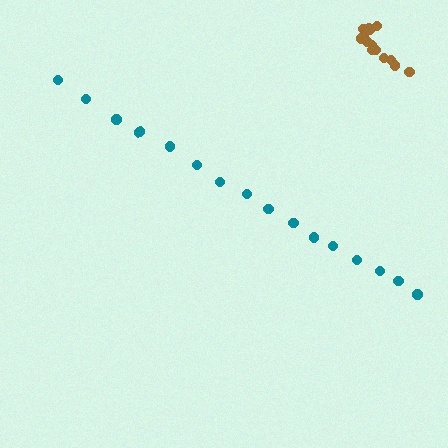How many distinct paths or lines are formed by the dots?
There are 2 distinct paths.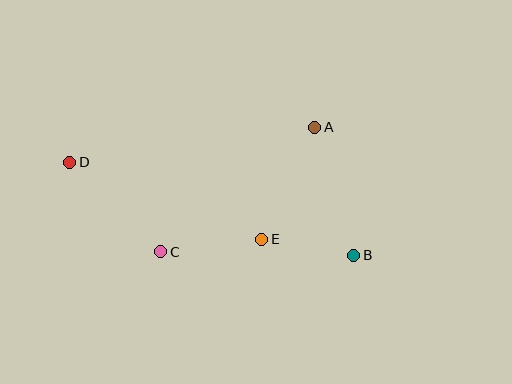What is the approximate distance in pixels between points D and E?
The distance between D and E is approximately 207 pixels.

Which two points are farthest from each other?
Points B and D are farthest from each other.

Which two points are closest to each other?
Points B and E are closest to each other.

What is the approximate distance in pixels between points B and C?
The distance between B and C is approximately 193 pixels.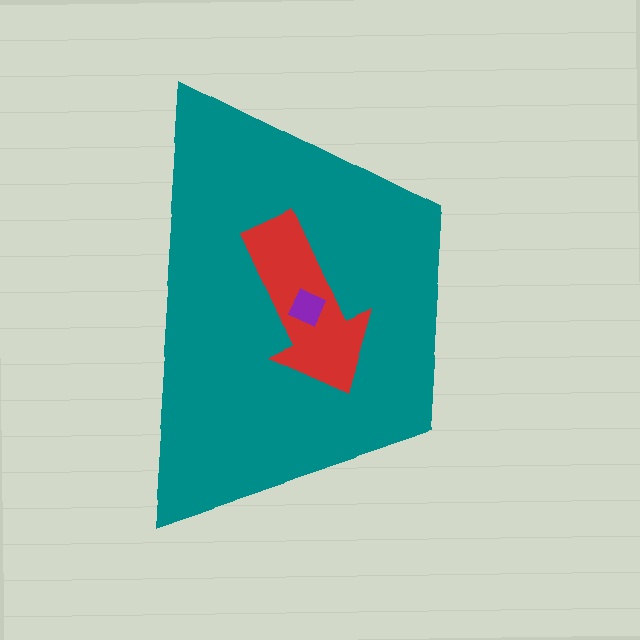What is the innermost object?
The purple square.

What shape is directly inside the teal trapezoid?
The red arrow.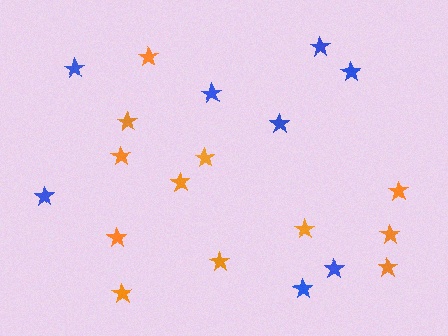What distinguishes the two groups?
There are 2 groups: one group of orange stars (12) and one group of blue stars (8).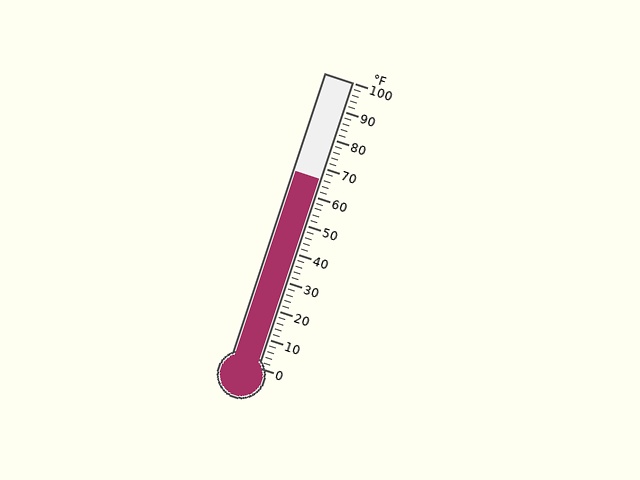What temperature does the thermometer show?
The thermometer shows approximately 66°F.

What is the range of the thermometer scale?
The thermometer scale ranges from 0°F to 100°F.